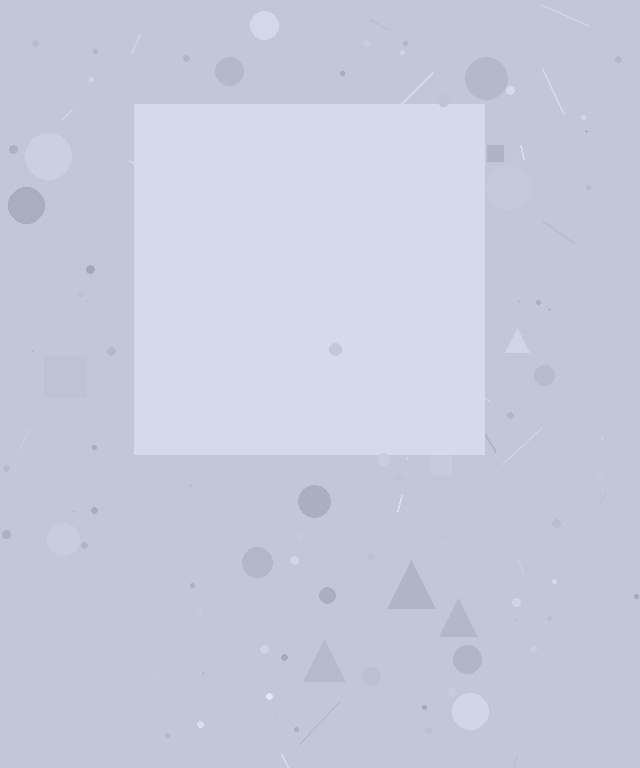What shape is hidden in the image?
A square is hidden in the image.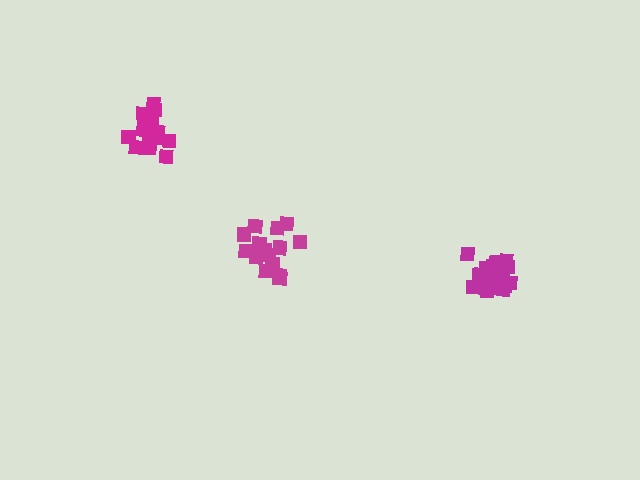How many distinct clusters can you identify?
There are 3 distinct clusters.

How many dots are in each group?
Group 1: 16 dots, Group 2: 19 dots, Group 3: 15 dots (50 total).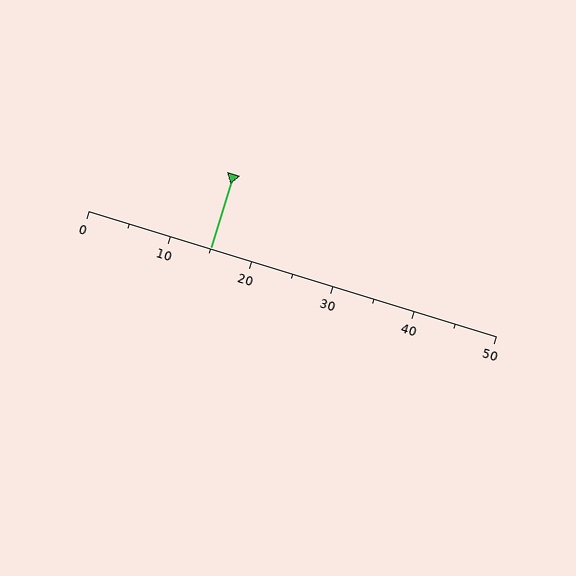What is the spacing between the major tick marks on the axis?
The major ticks are spaced 10 apart.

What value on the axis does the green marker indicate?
The marker indicates approximately 15.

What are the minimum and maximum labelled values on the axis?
The axis runs from 0 to 50.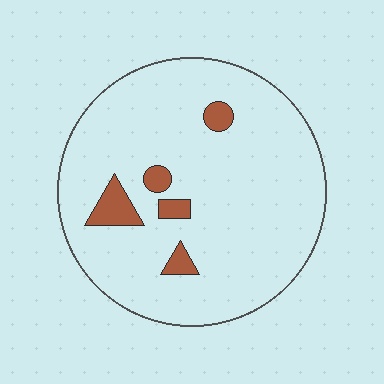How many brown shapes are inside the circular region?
5.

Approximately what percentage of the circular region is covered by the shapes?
Approximately 10%.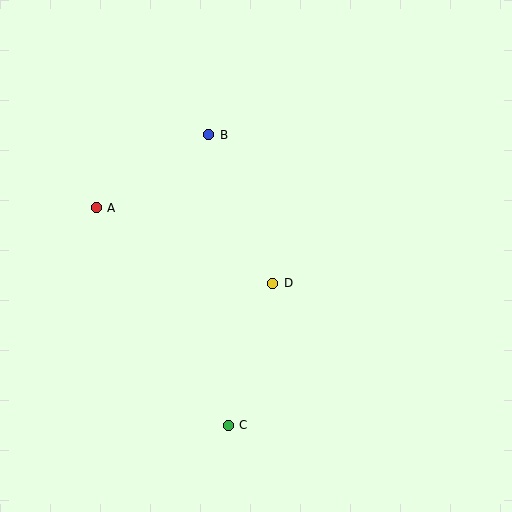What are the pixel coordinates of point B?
Point B is at (209, 135).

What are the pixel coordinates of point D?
Point D is at (273, 283).